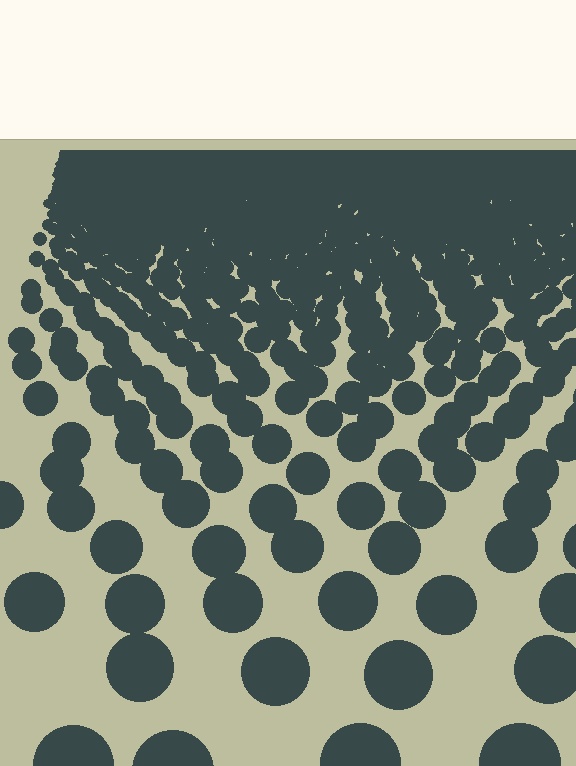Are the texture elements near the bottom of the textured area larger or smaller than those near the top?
Larger. Near the bottom, elements are closer to the viewer and appear at a bigger on-screen size.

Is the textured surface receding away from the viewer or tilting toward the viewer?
The surface is receding away from the viewer. Texture elements get smaller and denser toward the top.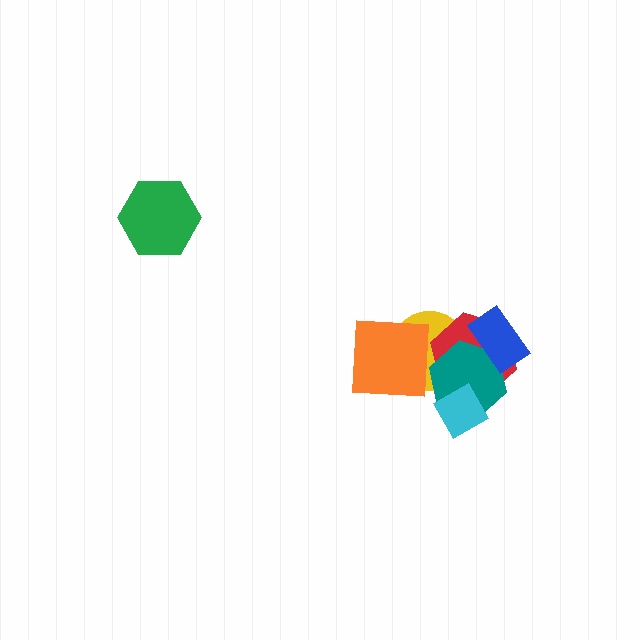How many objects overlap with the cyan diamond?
2 objects overlap with the cyan diamond.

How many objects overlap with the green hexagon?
0 objects overlap with the green hexagon.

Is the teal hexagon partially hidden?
Yes, it is partially covered by another shape.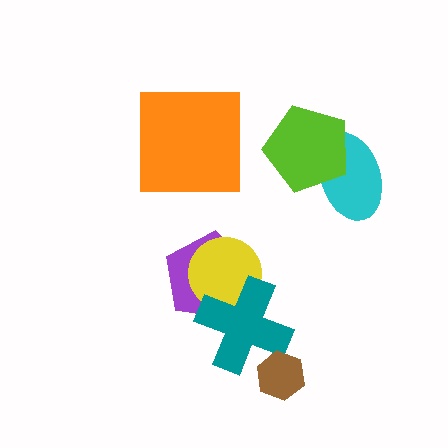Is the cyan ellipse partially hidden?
Yes, it is partially covered by another shape.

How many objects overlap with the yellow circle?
2 objects overlap with the yellow circle.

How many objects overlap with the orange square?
0 objects overlap with the orange square.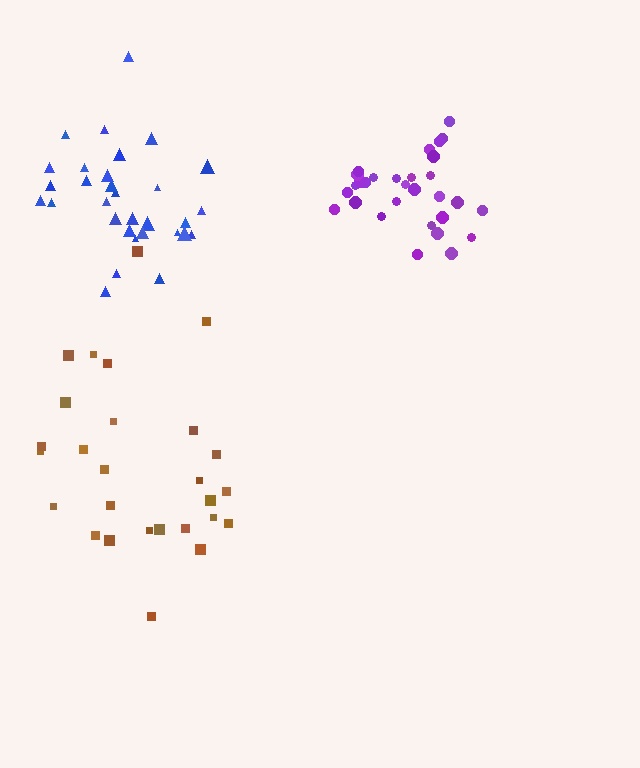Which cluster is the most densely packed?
Purple.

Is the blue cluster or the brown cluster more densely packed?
Blue.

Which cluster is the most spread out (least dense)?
Brown.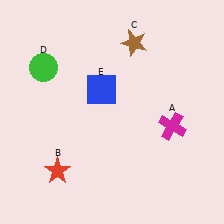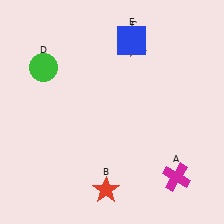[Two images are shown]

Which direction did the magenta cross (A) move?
The magenta cross (A) moved down.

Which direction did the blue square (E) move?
The blue square (E) moved up.